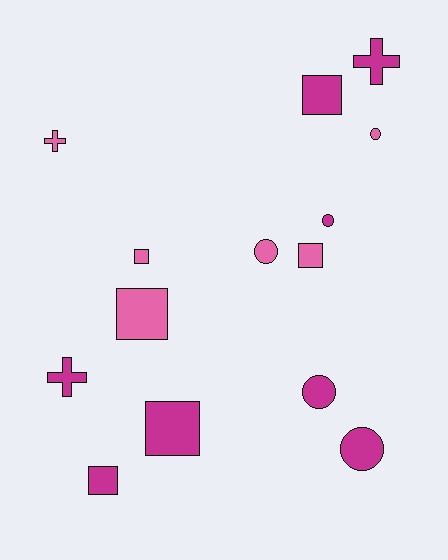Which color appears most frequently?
Magenta, with 8 objects.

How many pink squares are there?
There are 3 pink squares.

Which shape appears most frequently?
Square, with 6 objects.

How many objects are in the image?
There are 14 objects.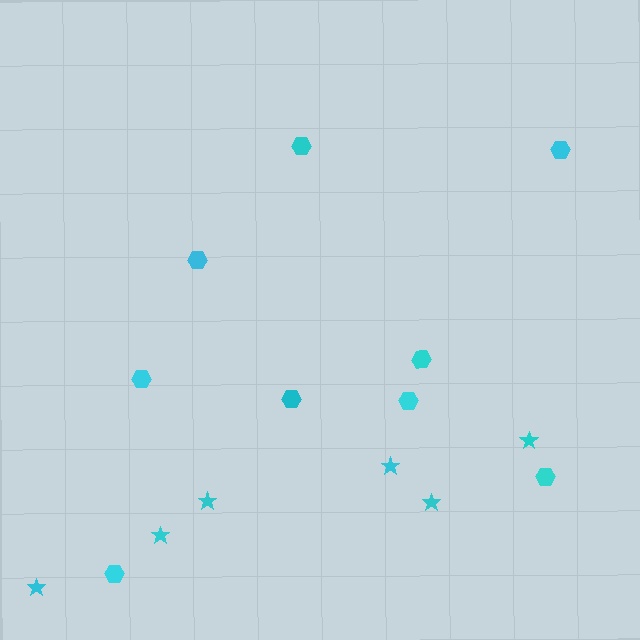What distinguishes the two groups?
There are 2 groups: one group of hexagons (9) and one group of stars (6).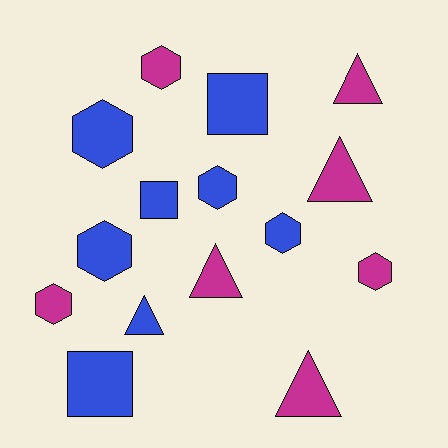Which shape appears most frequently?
Hexagon, with 7 objects.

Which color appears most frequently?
Blue, with 8 objects.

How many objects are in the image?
There are 15 objects.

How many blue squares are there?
There are 3 blue squares.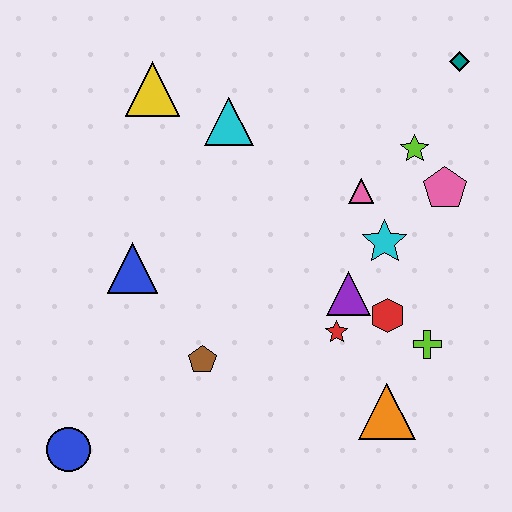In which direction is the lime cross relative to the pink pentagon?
The lime cross is below the pink pentagon.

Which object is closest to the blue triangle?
The brown pentagon is closest to the blue triangle.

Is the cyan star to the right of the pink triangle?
Yes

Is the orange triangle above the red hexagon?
No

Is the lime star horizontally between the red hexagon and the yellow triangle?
No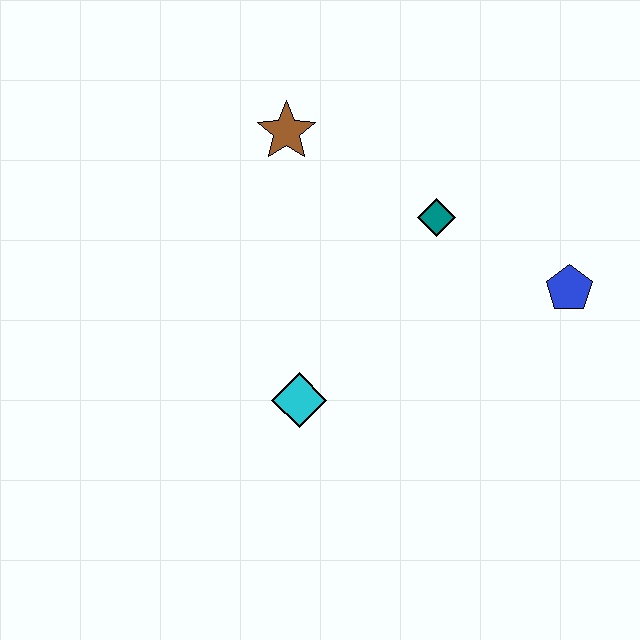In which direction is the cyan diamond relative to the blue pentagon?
The cyan diamond is to the left of the blue pentagon.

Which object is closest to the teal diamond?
The blue pentagon is closest to the teal diamond.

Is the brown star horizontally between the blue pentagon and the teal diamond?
No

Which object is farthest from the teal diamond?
The cyan diamond is farthest from the teal diamond.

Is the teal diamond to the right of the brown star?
Yes